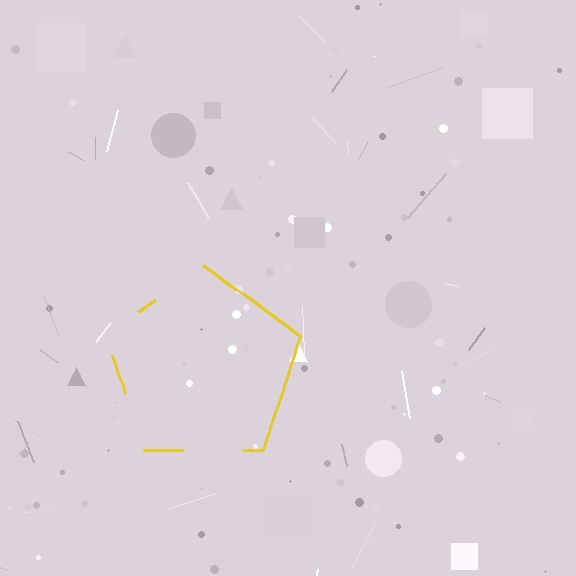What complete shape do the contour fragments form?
The contour fragments form a pentagon.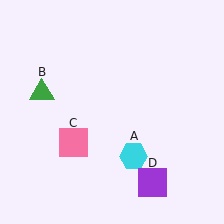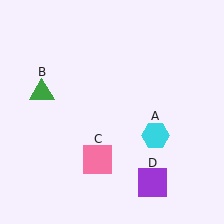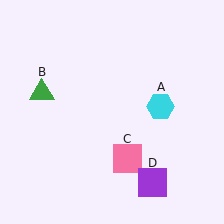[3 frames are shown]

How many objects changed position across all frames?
2 objects changed position: cyan hexagon (object A), pink square (object C).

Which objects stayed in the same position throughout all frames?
Green triangle (object B) and purple square (object D) remained stationary.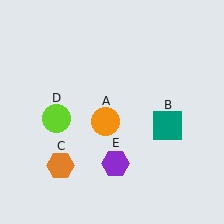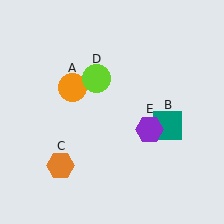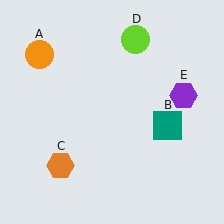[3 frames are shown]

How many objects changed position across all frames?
3 objects changed position: orange circle (object A), lime circle (object D), purple hexagon (object E).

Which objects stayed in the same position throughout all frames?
Teal square (object B) and orange hexagon (object C) remained stationary.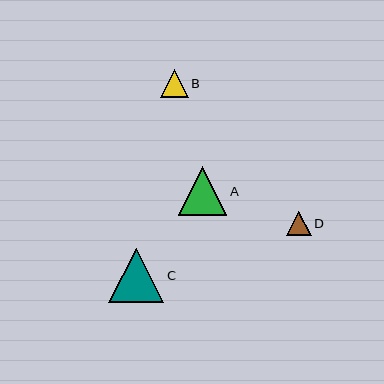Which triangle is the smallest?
Triangle D is the smallest with a size of approximately 24 pixels.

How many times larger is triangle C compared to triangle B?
Triangle C is approximately 2.0 times the size of triangle B.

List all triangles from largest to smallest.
From largest to smallest: C, A, B, D.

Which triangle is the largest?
Triangle C is the largest with a size of approximately 55 pixels.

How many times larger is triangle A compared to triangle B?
Triangle A is approximately 1.8 times the size of triangle B.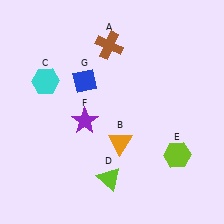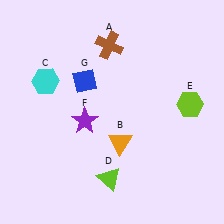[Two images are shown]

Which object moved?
The lime hexagon (E) moved up.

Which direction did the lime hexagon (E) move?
The lime hexagon (E) moved up.